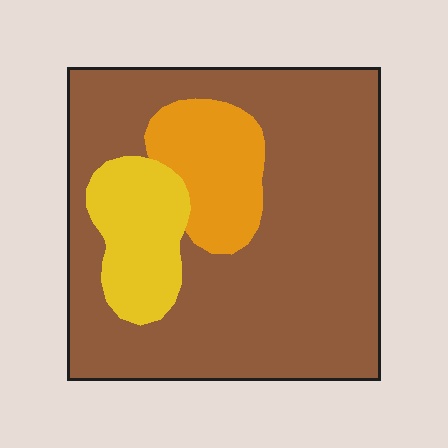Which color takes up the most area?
Brown, at roughly 75%.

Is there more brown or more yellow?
Brown.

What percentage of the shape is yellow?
Yellow takes up about one eighth (1/8) of the shape.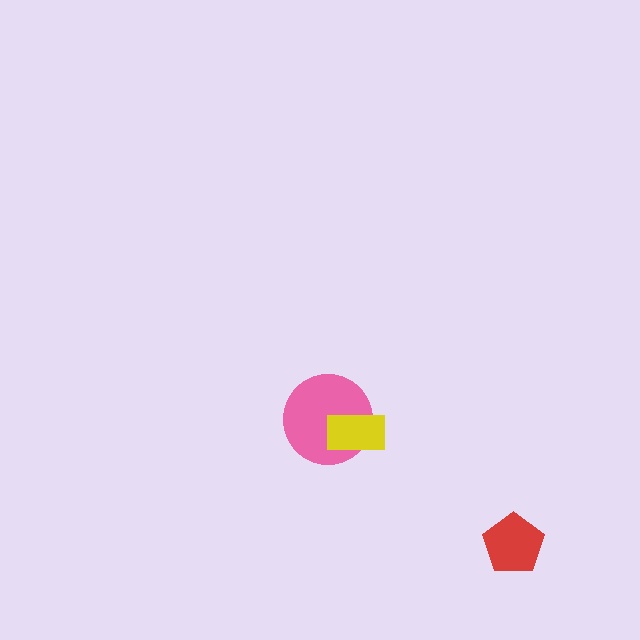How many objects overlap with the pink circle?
1 object overlaps with the pink circle.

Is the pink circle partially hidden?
Yes, it is partially covered by another shape.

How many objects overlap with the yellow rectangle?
1 object overlaps with the yellow rectangle.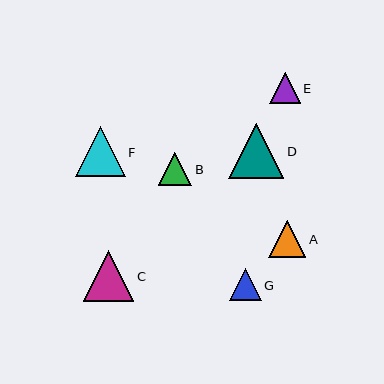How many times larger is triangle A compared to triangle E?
Triangle A is approximately 1.2 times the size of triangle E.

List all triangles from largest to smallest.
From largest to smallest: D, C, F, A, B, G, E.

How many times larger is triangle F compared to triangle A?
Triangle F is approximately 1.3 times the size of triangle A.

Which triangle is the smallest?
Triangle E is the smallest with a size of approximately 31 pixels.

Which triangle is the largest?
Triangle D is the largest with a size of approximately 55 pixels.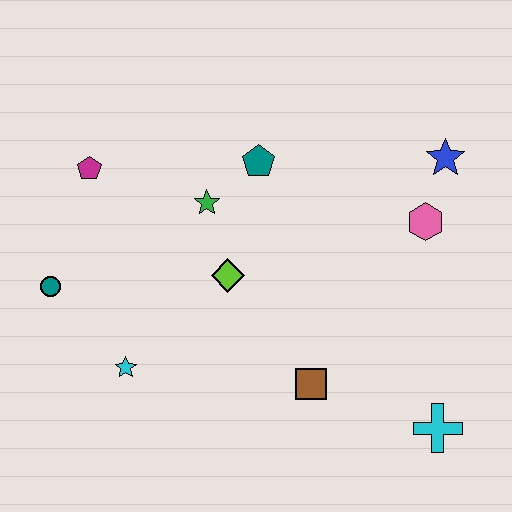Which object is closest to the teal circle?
The cyan star is closest to the teal circle.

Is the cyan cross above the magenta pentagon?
No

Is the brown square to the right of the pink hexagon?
No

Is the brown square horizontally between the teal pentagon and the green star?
No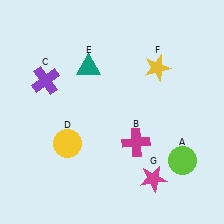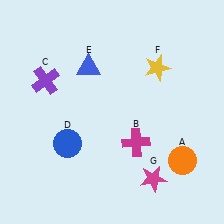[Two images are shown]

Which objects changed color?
A changed from lime to orange. D changed from yellow to blue. E changed from teal to blue.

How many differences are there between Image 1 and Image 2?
There are 3 differences between the two images.